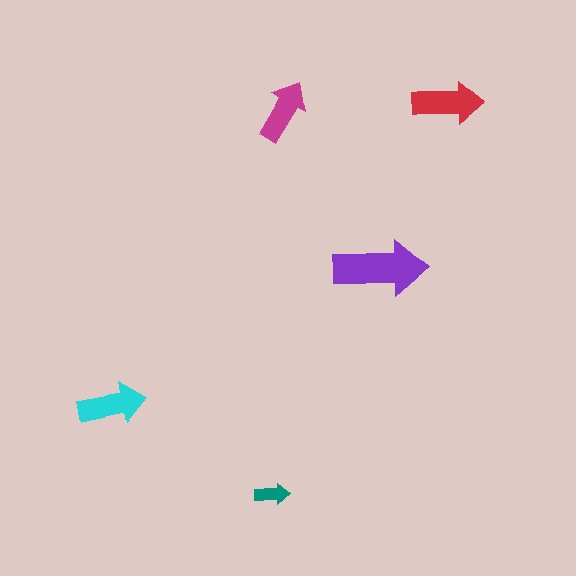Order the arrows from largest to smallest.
the purple one, the red one, the cyan one, the magenta one, the teal one.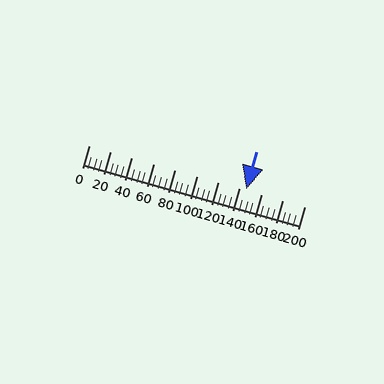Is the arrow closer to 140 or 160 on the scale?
The arrow is closer to 140.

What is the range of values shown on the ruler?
The ruler shows values from 0 to 200.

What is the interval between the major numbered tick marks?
The major tick marks are spaced 20 units apart.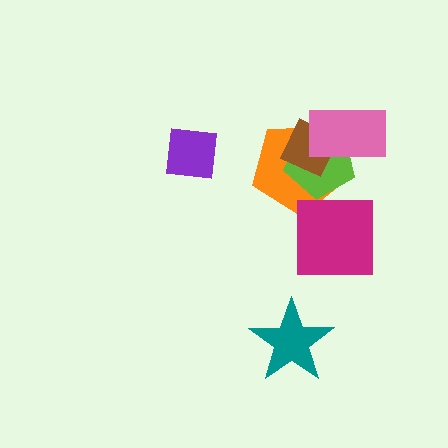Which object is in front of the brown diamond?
The pink rectangle is in front of the brown diamond.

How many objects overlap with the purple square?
0 objects overlap with the purple square.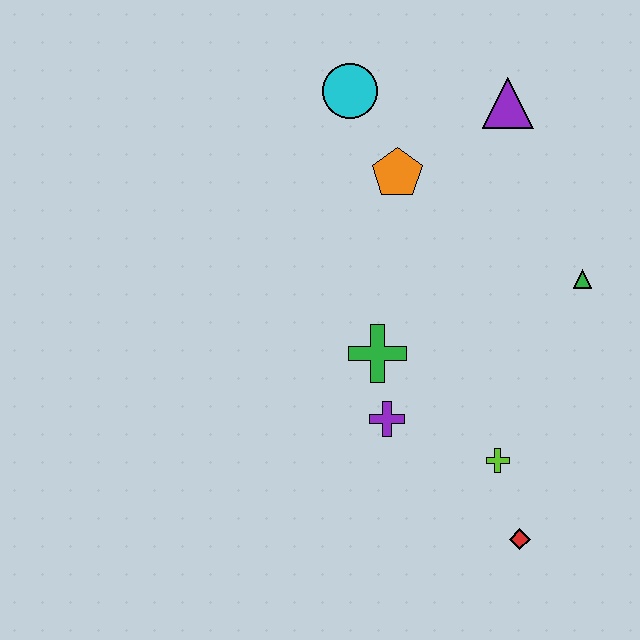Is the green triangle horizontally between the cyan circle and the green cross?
No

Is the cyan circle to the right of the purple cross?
No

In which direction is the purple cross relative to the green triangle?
The purple cross is to the left of the green triangle.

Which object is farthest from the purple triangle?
The red diamond is farthest from the purple triangle.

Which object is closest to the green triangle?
The purple triangle is closest to the green triangle.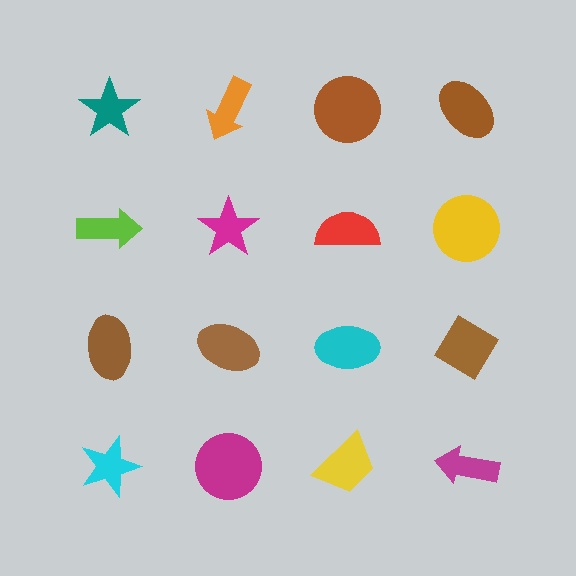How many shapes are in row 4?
4 shapes.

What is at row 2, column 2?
A magenta star.